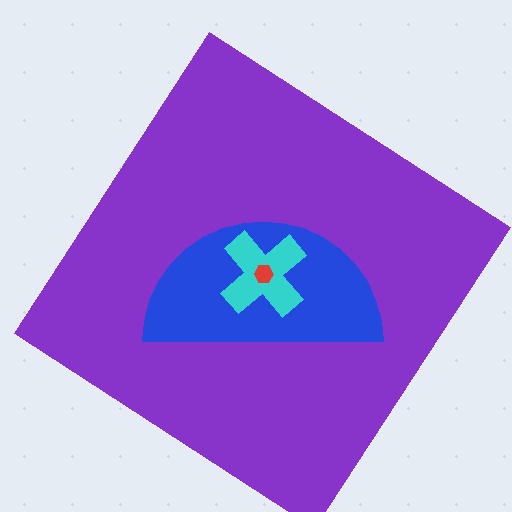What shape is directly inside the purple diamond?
The blue semicircle.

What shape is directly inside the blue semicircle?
The cyan cross.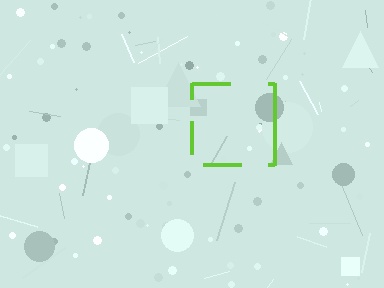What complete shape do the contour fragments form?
The contour fragments form a square.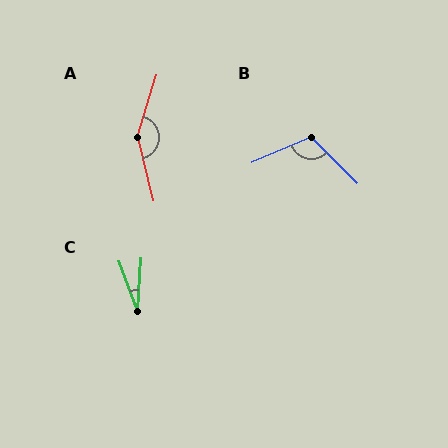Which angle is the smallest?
C, at approximately 24 degrees.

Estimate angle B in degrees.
Approximately 112 degrees.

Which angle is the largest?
A, at approximately 149 degrees.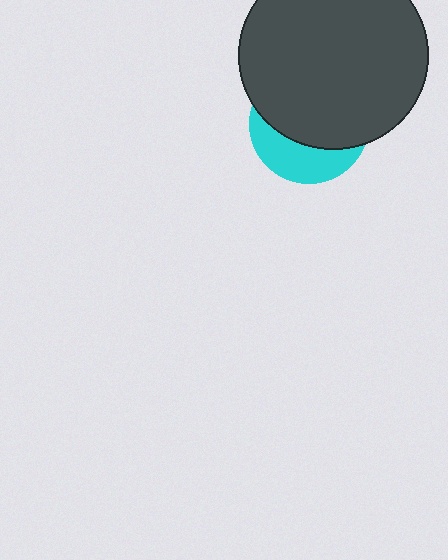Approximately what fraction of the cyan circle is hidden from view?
Roughly 66% of the cyan circle is hidden behind the dark gray circle.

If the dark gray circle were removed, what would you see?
You would see the complete cyan circle.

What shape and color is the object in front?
The object in front is a dark gray circle.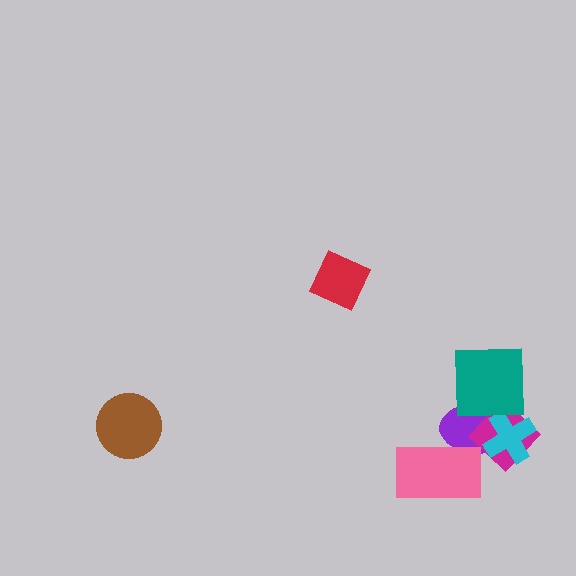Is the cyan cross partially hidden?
Yes, it is partially covered by another shape.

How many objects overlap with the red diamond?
0 objects overlap with the red diamond.